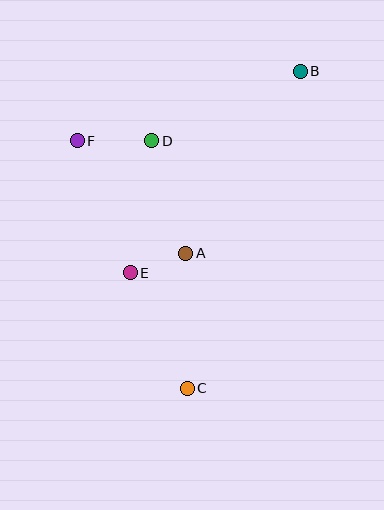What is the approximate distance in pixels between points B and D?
The distance between B and D is approximately 164 pixels.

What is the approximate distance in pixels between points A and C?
The distance between A and C is approximately 135 pixels.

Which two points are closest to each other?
Points A and E are closest to each other.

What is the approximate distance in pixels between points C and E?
The distance between C and E is approximately 129 pixels.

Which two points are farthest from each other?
Points B and C are farthest from each other.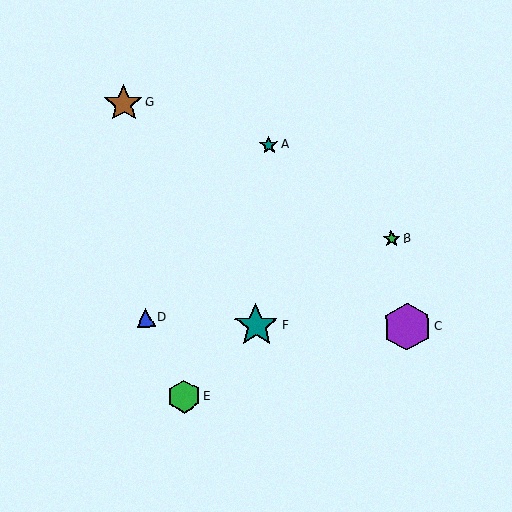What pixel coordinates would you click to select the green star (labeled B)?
Click at (392, 239) to select the green star B.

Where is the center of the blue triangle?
The center of the blue triangle is at (146, 317).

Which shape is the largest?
The purple hexagon (labeled C) is the largest.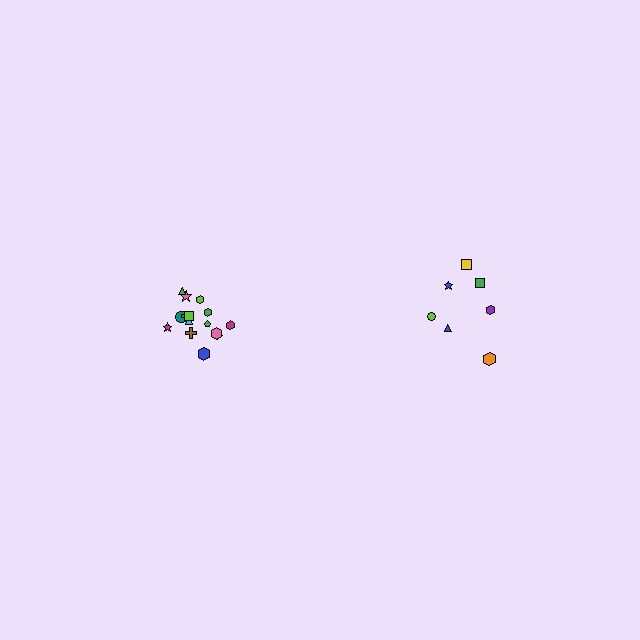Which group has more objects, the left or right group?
The left group.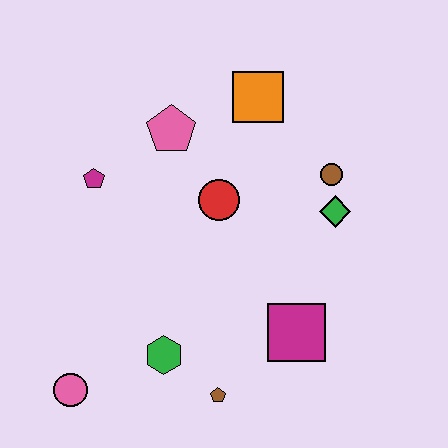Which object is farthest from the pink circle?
The orange square is farthest from the pink circle.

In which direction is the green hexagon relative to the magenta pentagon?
The green hexagon is below the magenta pentagon.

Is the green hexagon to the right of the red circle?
No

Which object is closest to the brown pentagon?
The green hexagon is closest to the brown pentagon.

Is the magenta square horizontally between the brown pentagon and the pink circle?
No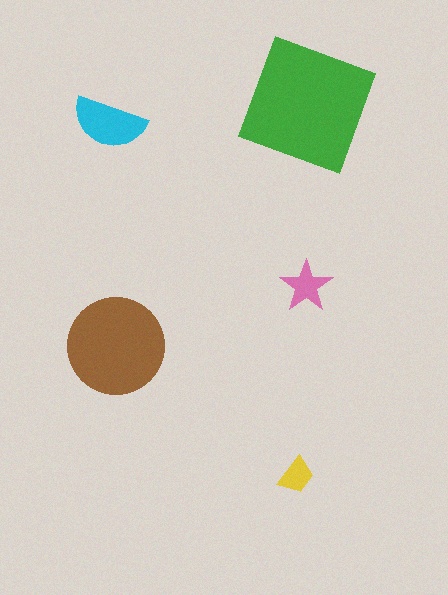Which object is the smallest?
The yellow trapezoid.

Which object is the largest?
The green square.